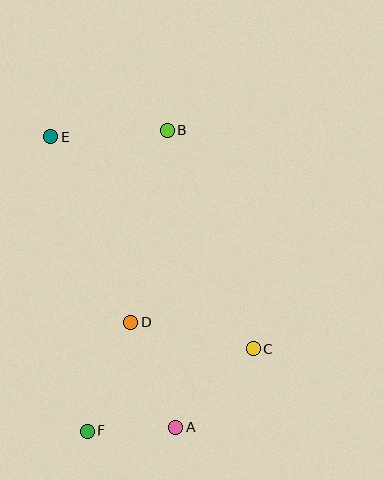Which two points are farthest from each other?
Points A and E are farthest from each other.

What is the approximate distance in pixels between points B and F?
The distance between B and F is approximately 311 pixels.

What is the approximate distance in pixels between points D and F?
The distance between D and F is approximately 117 pixels.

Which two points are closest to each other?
Points A and F are closest to each other.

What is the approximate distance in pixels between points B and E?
The distance between B and E is approximately 117 pixels.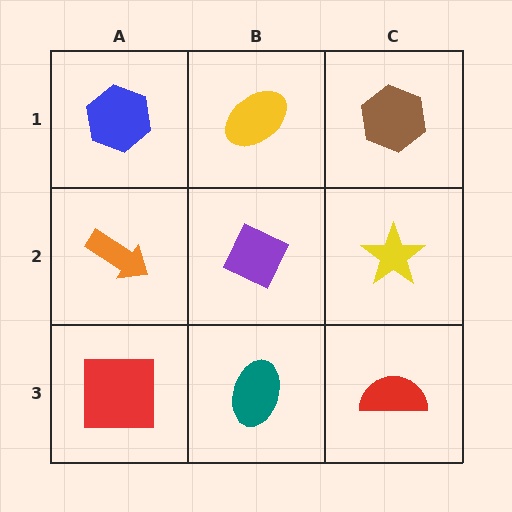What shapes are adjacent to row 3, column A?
An orange arrow (row 2, column A), a teal ellipse (row 3, column B).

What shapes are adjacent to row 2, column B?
A yellow ellipse (row 1, column B), a teal ellipse (row 3, column B), an orange arrow (row 2, column A), a yellow star (row 2, column C).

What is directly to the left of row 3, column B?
A red square.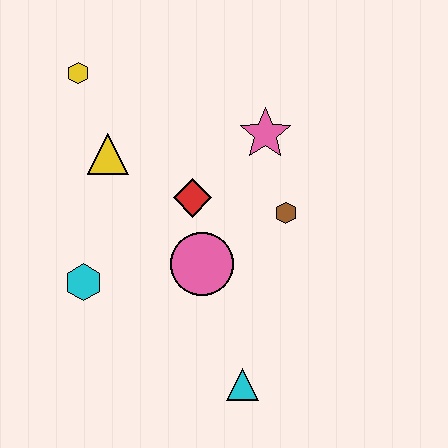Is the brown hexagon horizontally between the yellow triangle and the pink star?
No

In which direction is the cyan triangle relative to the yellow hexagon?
The cyan triangle is below the yellow hexagon.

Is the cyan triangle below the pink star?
Yes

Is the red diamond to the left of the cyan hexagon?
No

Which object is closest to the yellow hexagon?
The yellow triangle is closest to the yellow hexagon.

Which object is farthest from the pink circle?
The yellow hexagon is farthest from the pink circle.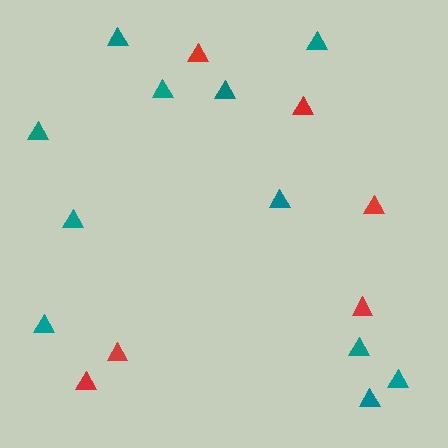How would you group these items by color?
There are 2 groups: one group of red triangles (6) and one group of teal triangles (11).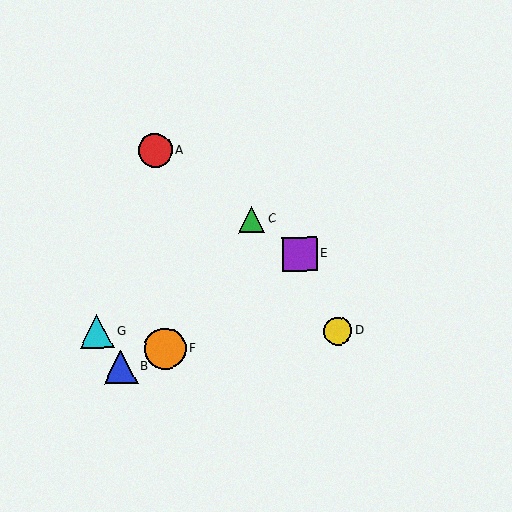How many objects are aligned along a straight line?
3 objects (A, C, E) are aligned along a straight line.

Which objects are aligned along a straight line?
Objects A, C, E are aligned along a straight line.